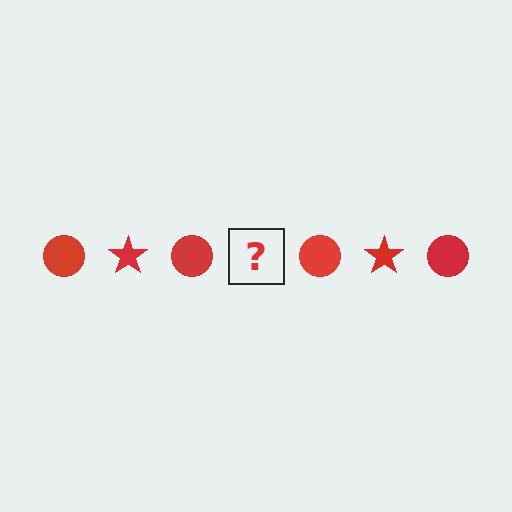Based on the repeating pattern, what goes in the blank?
The blank should be a red star.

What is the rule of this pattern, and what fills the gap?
The rule is that the pattern cycles through circle, star shapes in red. The gap should be filled with a red star.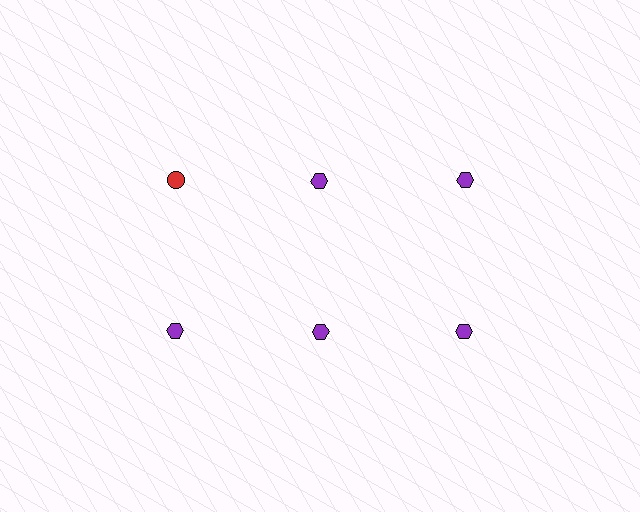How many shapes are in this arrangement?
There are 6 shapes arranged in a grid pattern.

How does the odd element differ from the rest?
It differs in both color (red instead of purple) and shape (circle instead of hexagon).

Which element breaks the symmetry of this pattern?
The red circle in the top row, leftmost column breaks the symmetry. All other shapes are purple hexagons.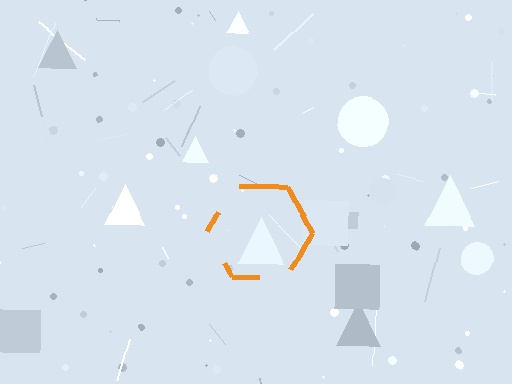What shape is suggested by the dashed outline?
The dashed outline suggests a hexagon.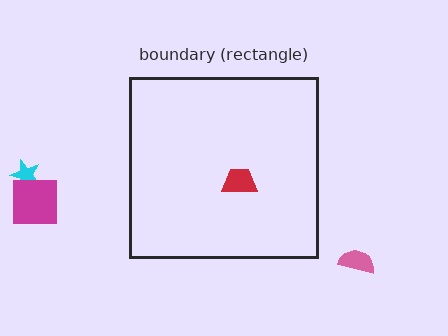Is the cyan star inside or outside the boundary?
Outside.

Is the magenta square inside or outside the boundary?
Outside.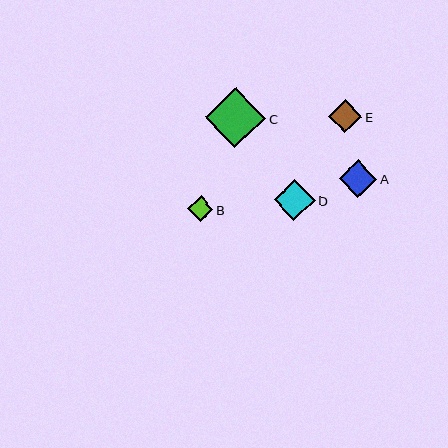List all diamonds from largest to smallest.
From largest to smallest: C, D, A, E, B.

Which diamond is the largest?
Diamond C is the largest with a size of approximately 60 pixels.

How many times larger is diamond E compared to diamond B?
Diamond E is approximately 1.3 times the size of diamond B.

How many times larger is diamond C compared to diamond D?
Diamond C is approximately 1.5 times the size of diamond D.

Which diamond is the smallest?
Diamond B is the smallest with a size of approximately 26 pixels.